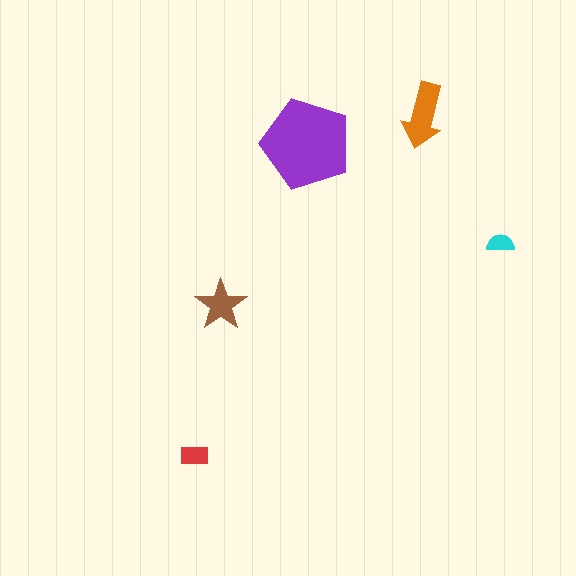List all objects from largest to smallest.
The purple pentagon, the orange arrow, the brown star, the red rectangle, the cyan semicircle.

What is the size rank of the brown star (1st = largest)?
3rd.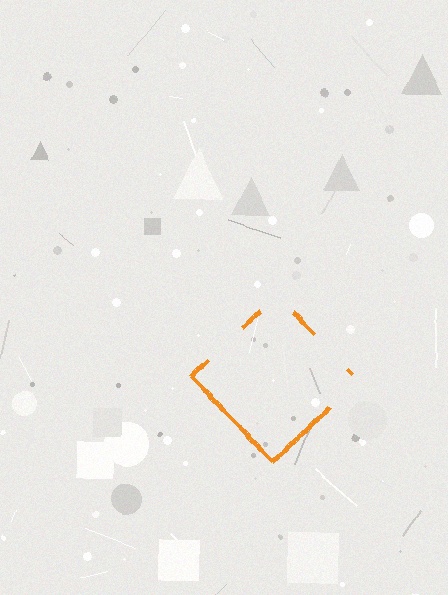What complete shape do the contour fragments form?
The contour fragments form a diamond.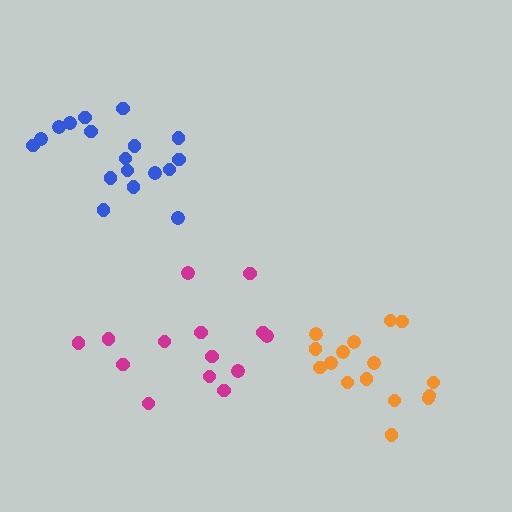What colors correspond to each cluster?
The clusters are colored: magenta, orange, blue.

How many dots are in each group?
Group 1: 14 dots, Group 2: 16 dots, Group 3: 18 dots (48 total).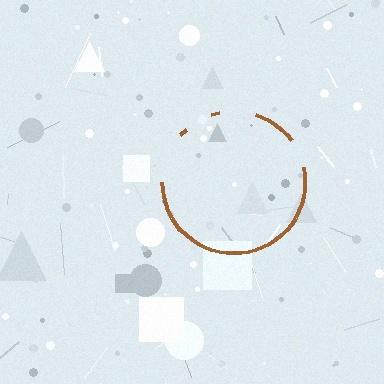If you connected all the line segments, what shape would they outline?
They would outline a circle.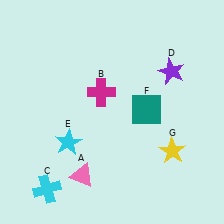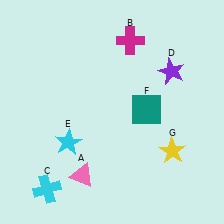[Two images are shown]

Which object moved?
The magenta cross (B) moved up.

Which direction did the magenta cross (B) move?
The magenta cross (B) moved up.